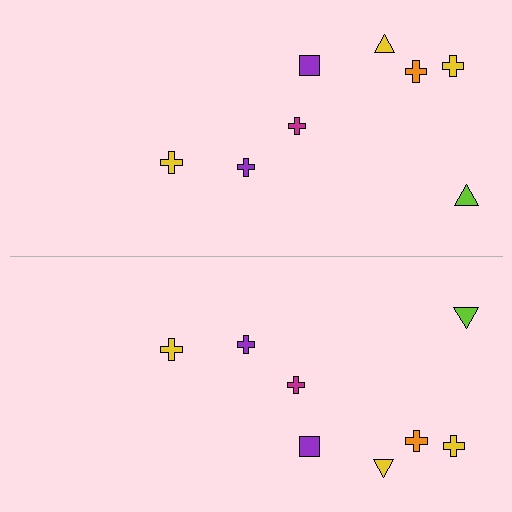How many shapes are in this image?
There are 16 shapes in this image.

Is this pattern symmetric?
Yes, this pattern has bilateral (reflection) symmetry.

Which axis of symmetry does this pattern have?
The pattern has a horizontal axis of symmetry running through the center of the image.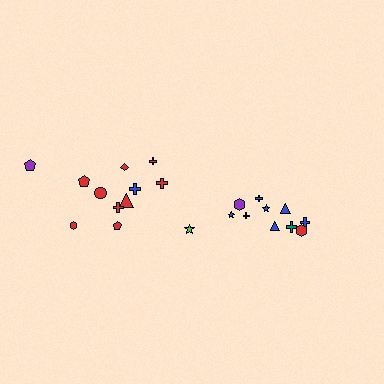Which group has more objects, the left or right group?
The left group.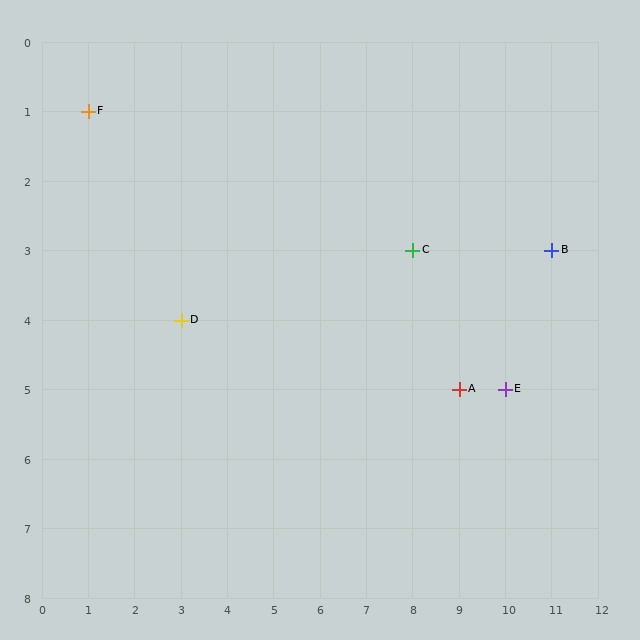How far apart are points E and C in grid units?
Points E and C are 2 columns and 2 rows apart (about 2.8 grid units diagonally).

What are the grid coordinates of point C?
Point C is at grid coordinates (8, 3).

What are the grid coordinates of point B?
Point B is at grid coordinates (11, 3).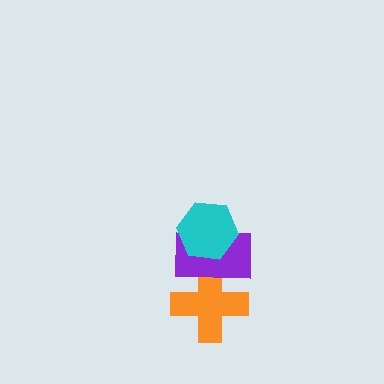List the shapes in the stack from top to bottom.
From top to bottom: the cyan hexagon, the purple rectangle, the orange cross.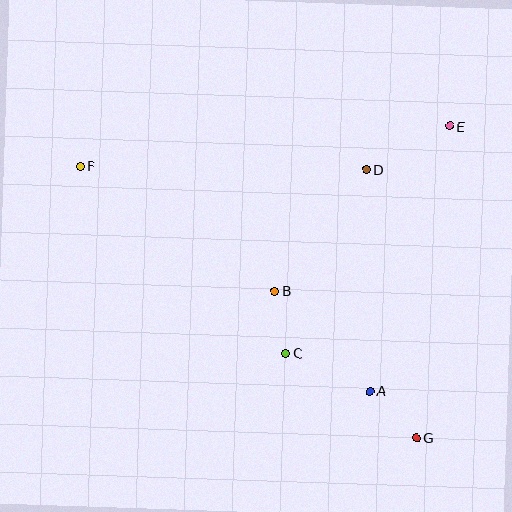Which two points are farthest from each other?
Points F and G are farthest from each other.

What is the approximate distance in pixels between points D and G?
The distance between D and G is approximately 273 pixels.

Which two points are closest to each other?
Points B and C are closest to each other.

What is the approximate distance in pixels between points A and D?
The distance between A and D is approximately 222 pixels.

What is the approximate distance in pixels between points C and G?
The distance between C and G is approximately 156 pixels.